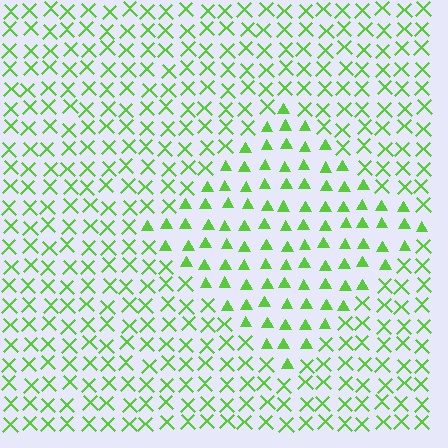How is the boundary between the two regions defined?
The boundary is defined by a change in element shape: triangles inside vs. X marks outside. All elements share the same color and spacing.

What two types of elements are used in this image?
The image uses triangles inside the diamond region and X marks outside it.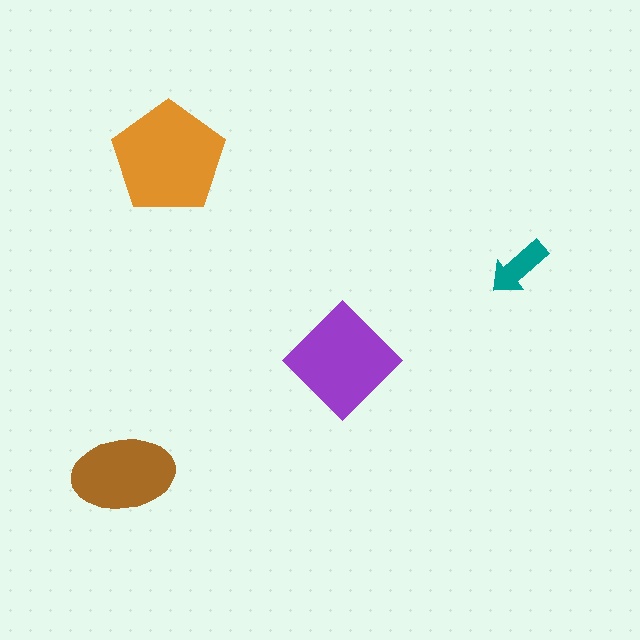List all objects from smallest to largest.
The teal arrow, the brown ellipse, the purple diamond, the orange pentagon.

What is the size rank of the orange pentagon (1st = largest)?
1st.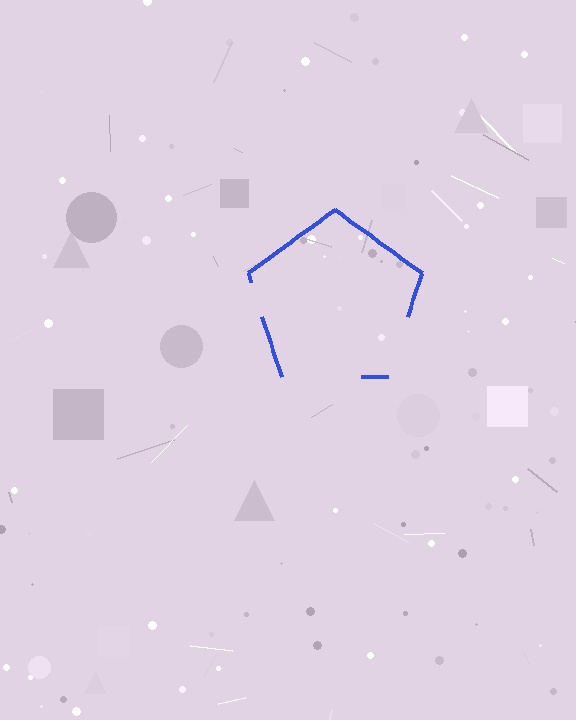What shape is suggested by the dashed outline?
The dashed outline suggests a pentagon.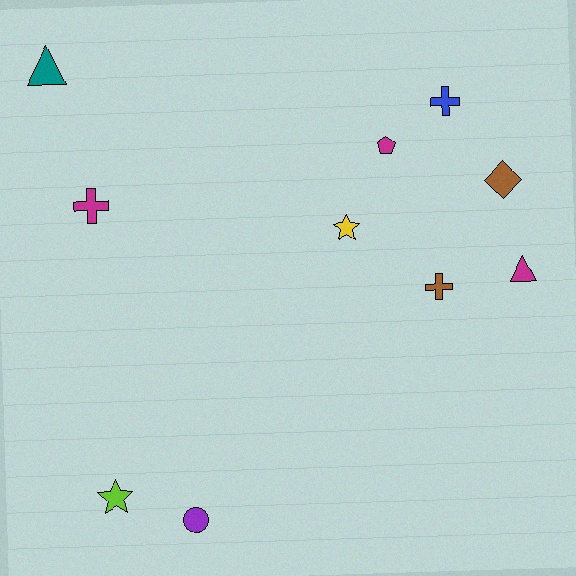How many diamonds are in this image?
There is 1 diamond.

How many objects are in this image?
There are 10 objects.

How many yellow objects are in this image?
There is 1 yellow object.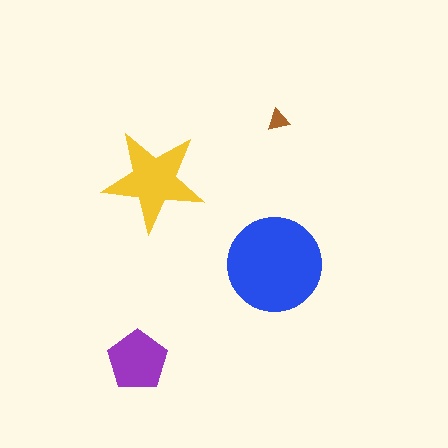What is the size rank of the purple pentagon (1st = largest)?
3rd.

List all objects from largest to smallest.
The blue circle, the yellow star, the purple pentagon, the brown triangle.